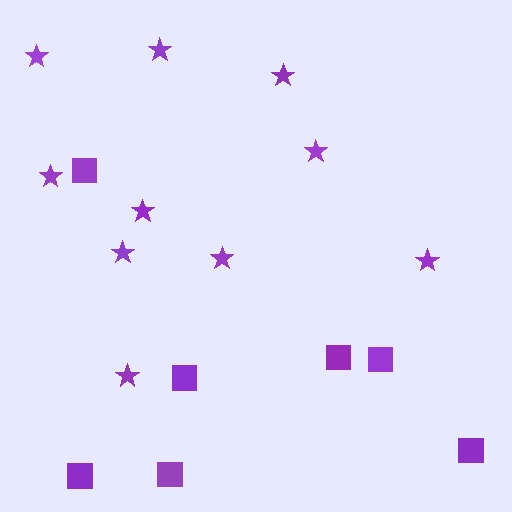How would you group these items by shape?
There are 2 groups: one group of stars (10) and one group of squares (7).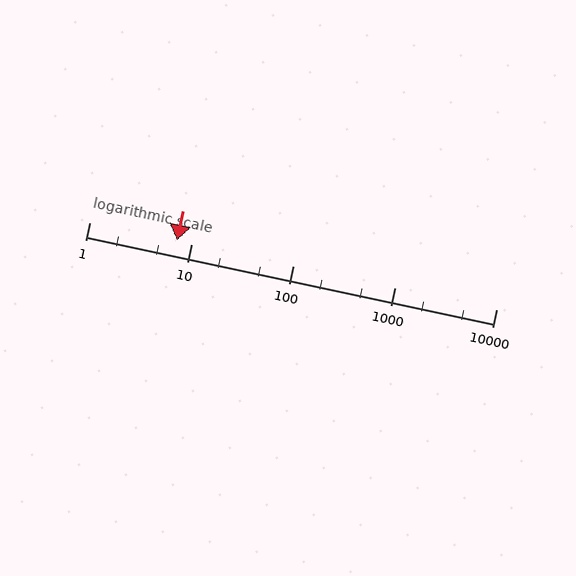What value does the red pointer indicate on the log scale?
The pointer indicates approximately 7.2.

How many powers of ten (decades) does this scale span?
The scale spans 4 decades, from 1 to 10000.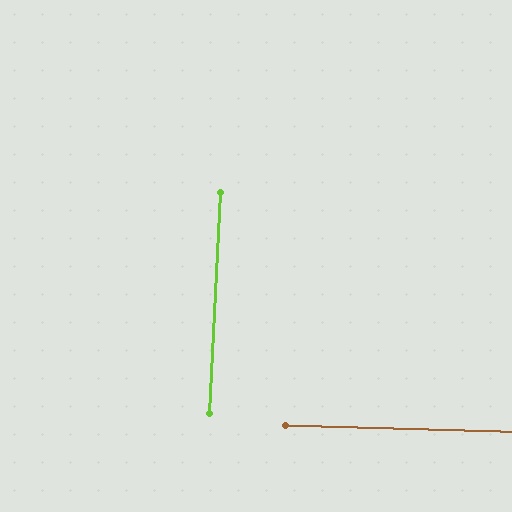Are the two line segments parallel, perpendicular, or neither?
Perpendicular — they meet at approximately 89°.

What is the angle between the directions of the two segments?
Approximately 89 degrees.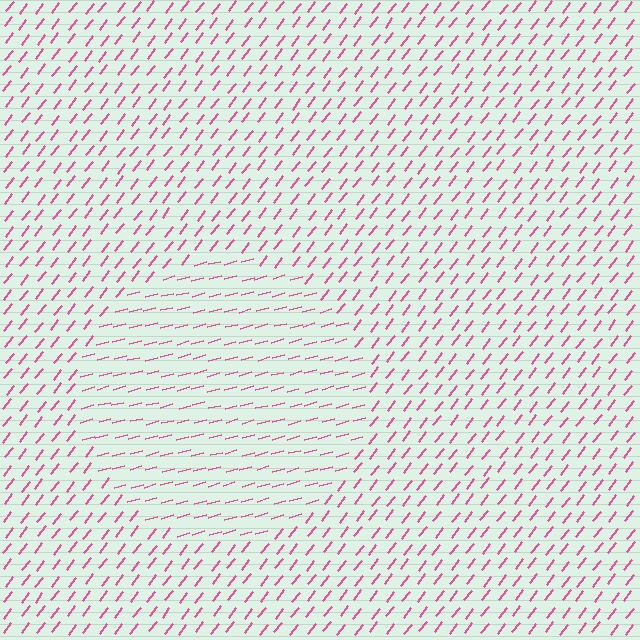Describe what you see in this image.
The image is filled with small pink line segments. A circle region in the image has lines oriented differently from the surrounding lines, creating a visible texture boundary.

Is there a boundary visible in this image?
Yes, there is a texture boundary formed by a change in line orientation.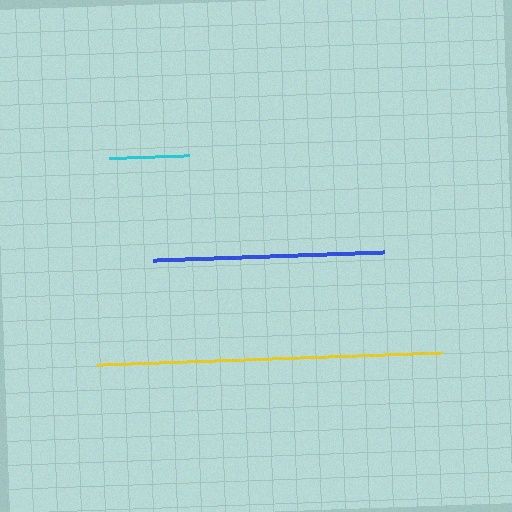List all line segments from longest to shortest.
From longest to shortest: yellow, blue, cyan.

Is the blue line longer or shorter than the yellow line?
The yellow line is longer than the blue line.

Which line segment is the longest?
The yellow line is the longest at approximately 345 pixels.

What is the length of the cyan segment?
The cyan segment is approximately 80 pixels long.